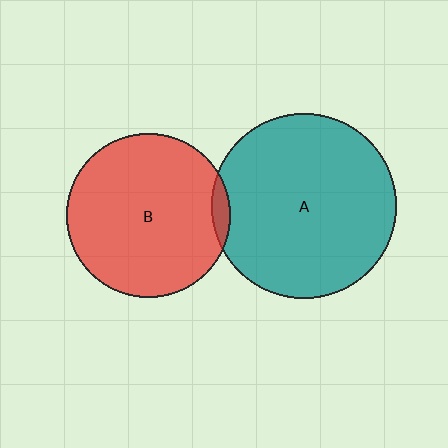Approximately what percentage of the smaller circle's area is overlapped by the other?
Approximately 5%.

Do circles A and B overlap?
Yes.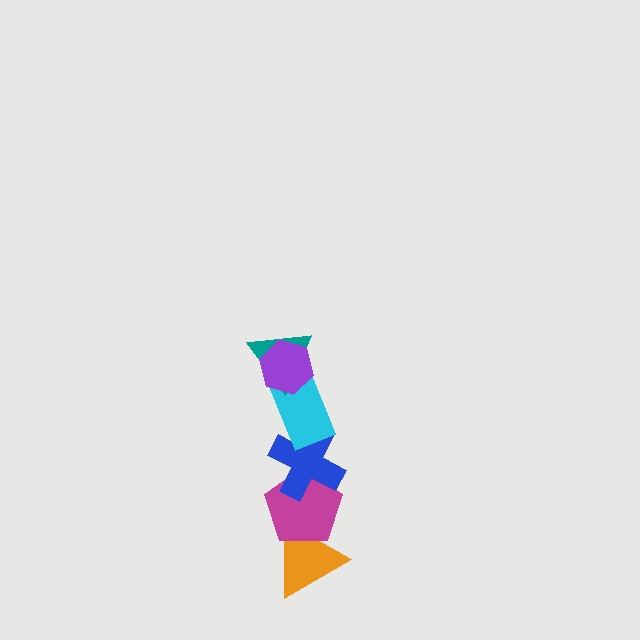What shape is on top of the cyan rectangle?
The teal triangle is on top of the cyan rectangle.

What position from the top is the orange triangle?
The orange triangle is 6th from the top.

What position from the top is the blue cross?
The blue cross is 4th from the top.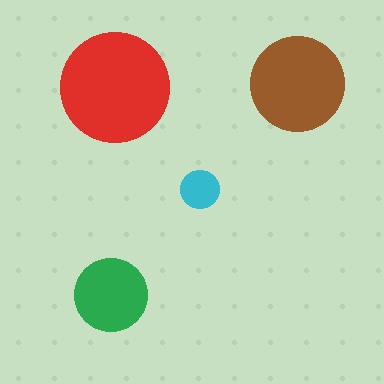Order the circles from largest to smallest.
the red one, the brown one, the green one, the cyan one.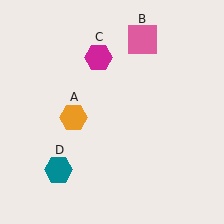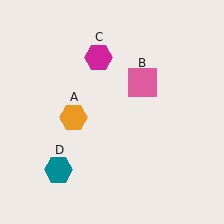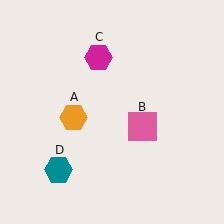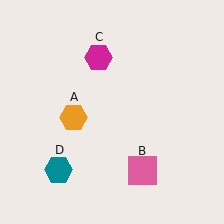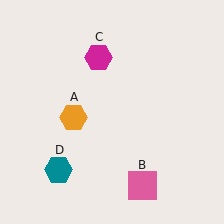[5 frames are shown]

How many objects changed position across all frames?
1 object changed position: pink square (object B).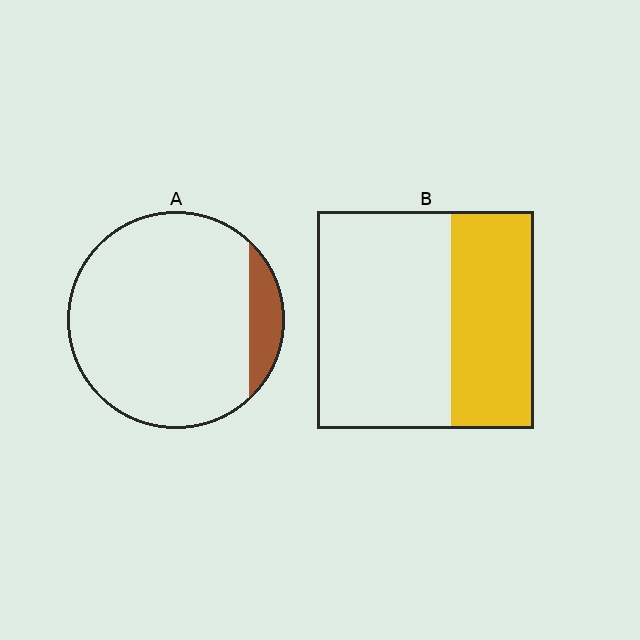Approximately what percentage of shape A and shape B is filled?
A is approximately 10% and B is approximately 40%.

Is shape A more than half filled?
No.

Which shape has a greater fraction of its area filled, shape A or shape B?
Shape B.